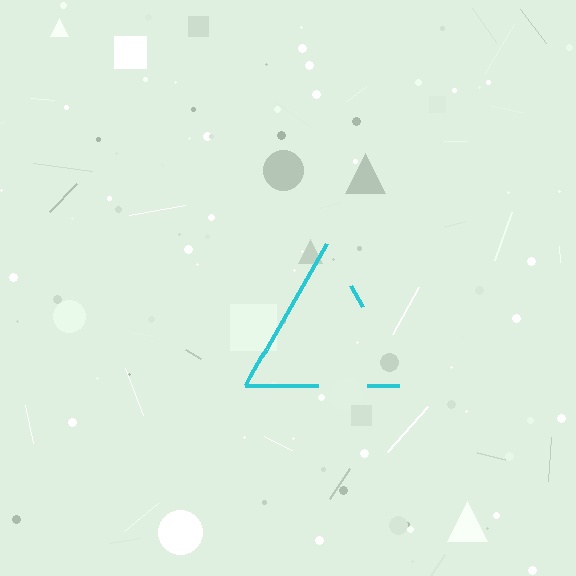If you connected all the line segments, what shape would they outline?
They would outline a triangle.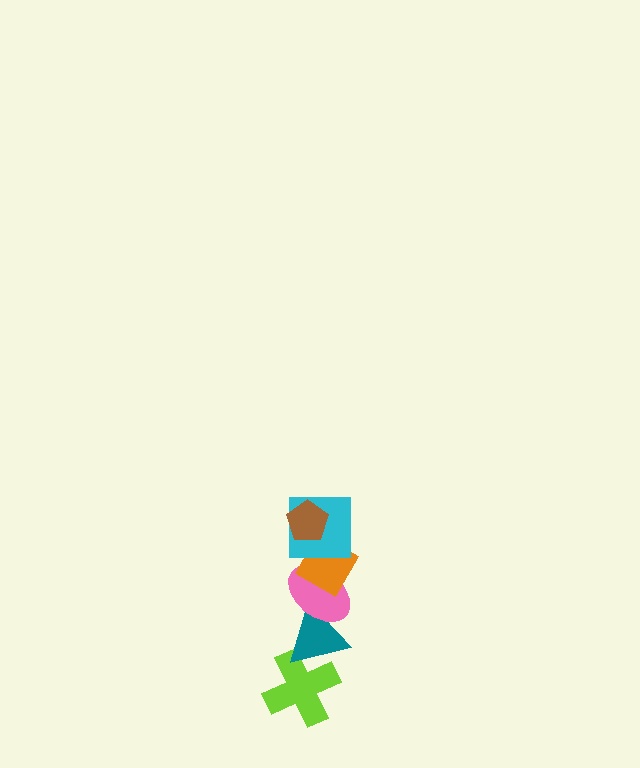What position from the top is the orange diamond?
The orange diamond is 3rd from the top.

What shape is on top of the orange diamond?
The cyan square is on top of the orange diamond.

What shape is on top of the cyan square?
The brown pentagon is on top of the cyan square.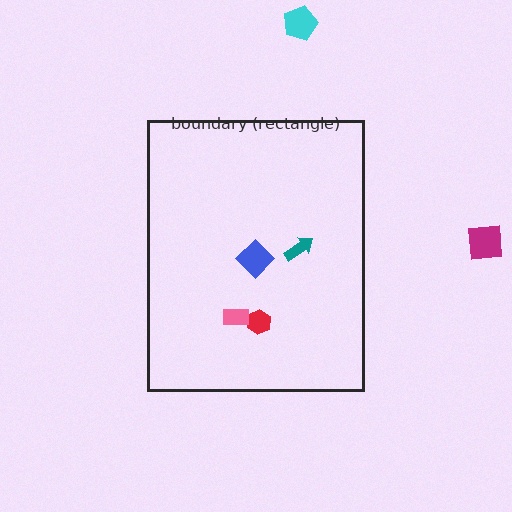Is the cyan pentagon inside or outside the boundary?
Outside.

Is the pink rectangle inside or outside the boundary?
Inside.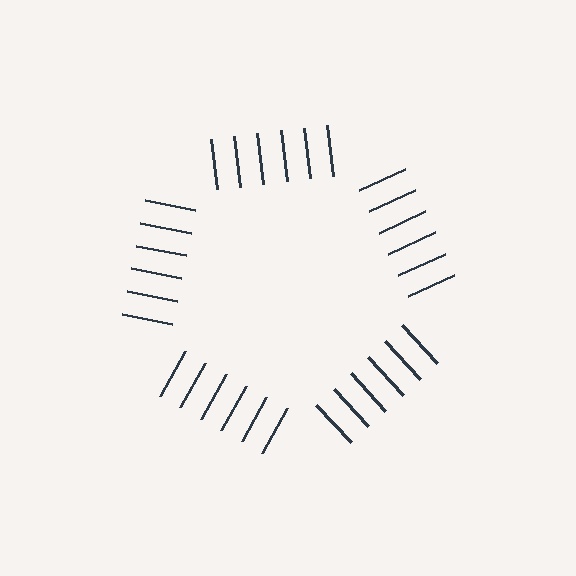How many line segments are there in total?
30 — 6 along each of the 5 edges.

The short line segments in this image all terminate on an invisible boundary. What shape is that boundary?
An illusory pentagon — the line segments terminate on its edges but no continuous stroke is drawn.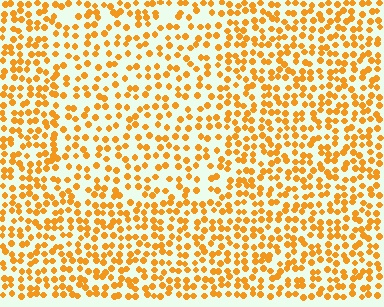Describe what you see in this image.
The image contains small orange elements arranged at two different densities. A rectangle-shaped region is visible where the elements are less densely packed than the surrounding area.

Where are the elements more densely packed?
The elements are more densely packed outside the rectangle boundary.